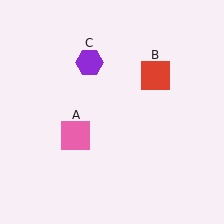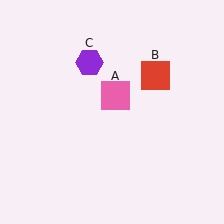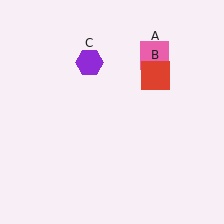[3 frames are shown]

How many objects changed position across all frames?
1 object changed position: pink square (object A).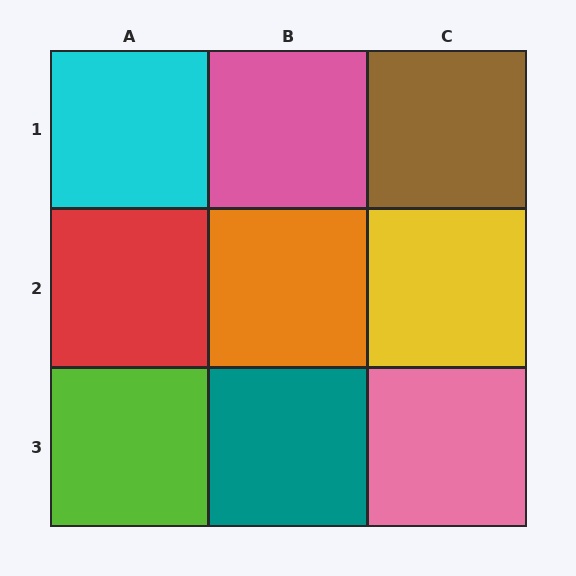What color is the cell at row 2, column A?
Red.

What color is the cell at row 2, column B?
Orange.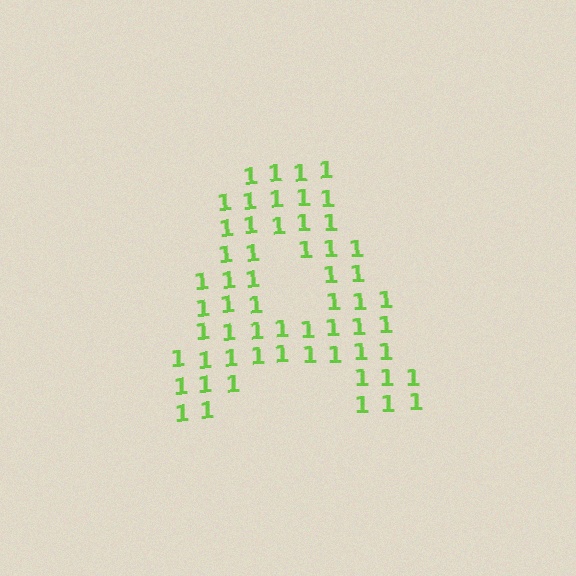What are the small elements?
The small elements are digit 1's.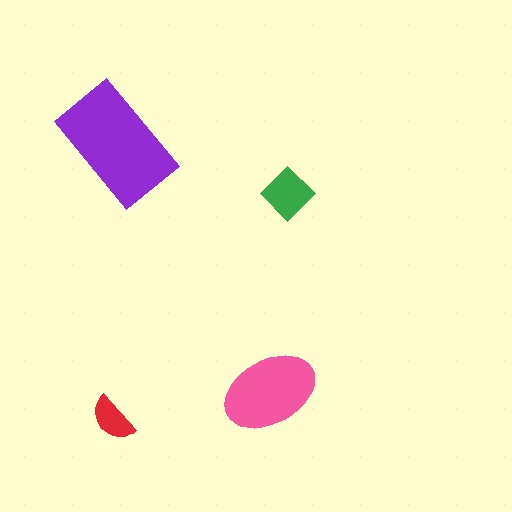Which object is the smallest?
The red semicircle.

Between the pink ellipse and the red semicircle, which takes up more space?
The pink ellipse.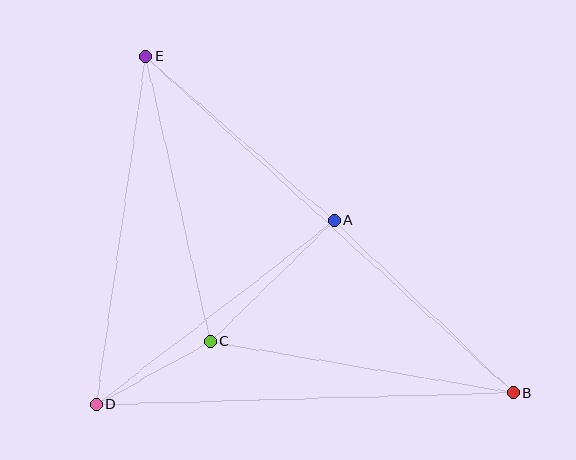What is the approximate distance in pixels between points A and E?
The distance between A and E is approximately 250 pixels.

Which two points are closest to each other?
Points C and D are closest to each other.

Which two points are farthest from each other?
Points B and E are farthest from each other.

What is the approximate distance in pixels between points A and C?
The distance between A and C is approximately 173 pixels.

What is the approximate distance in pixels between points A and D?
The distance between A and D is approximately 300 pixels.